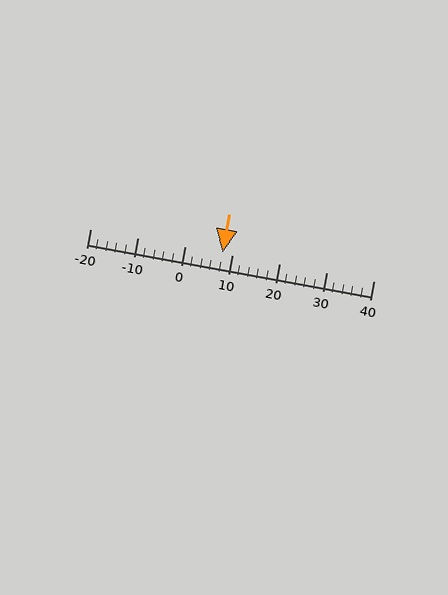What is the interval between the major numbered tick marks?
The major tick marks are spaced 10 units apart.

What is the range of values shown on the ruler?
The ruler shows values from -20 to 40.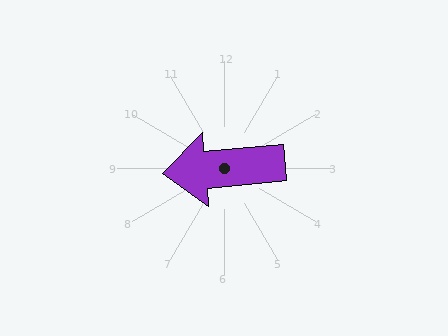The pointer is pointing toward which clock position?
Roughly 9 o'clock.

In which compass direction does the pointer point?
West.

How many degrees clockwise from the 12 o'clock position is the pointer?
Approximately 265 degrees.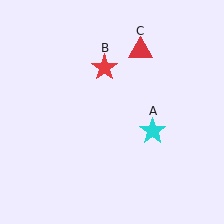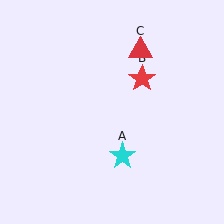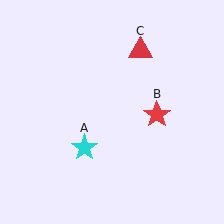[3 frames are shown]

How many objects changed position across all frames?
2 objects changed position: cyan star (object A), red star (object B).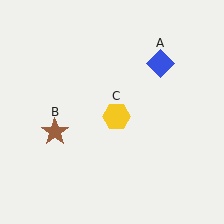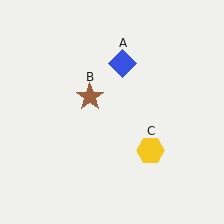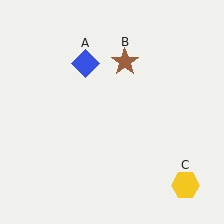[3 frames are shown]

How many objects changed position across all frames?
3 objects changed position: blue diamond (object A), brown star (object B), yellow hexagon (object C).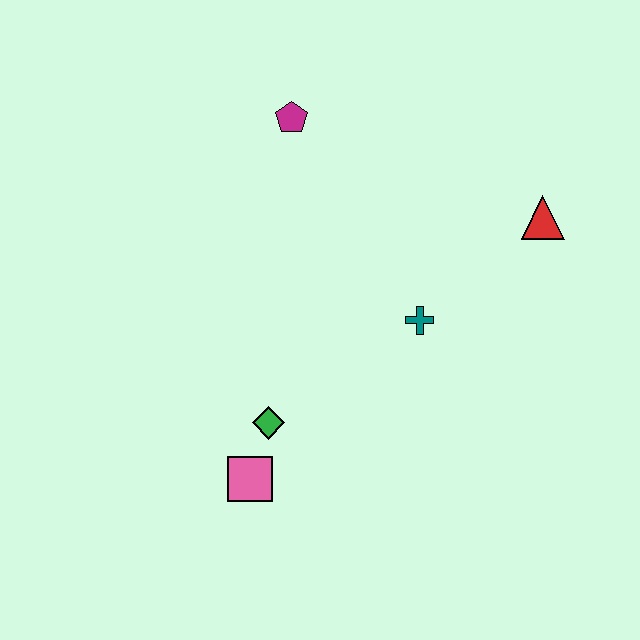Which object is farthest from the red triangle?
The pink square is farthest from the red triangle.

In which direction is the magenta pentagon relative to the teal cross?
The magenta pentagon is above the teal cross.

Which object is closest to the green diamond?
The pink square is closest to the green diamond.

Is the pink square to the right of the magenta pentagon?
No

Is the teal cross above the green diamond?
Yes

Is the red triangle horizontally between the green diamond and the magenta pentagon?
No